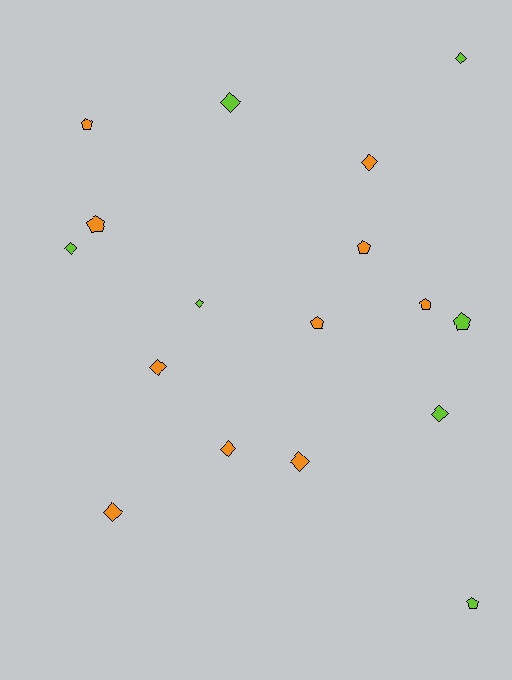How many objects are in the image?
There are 17 objects.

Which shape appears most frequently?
Diamond, with 10 objects.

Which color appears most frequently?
Orange, with 10 objects.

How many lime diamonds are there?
There are 5 lime diamonds.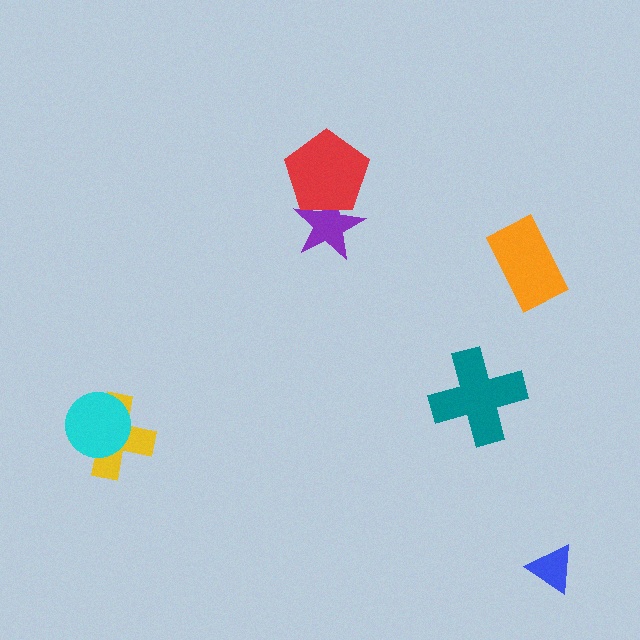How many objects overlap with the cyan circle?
1 object overlaps with the cyan circle.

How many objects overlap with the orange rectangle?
0 objects overlap with the orange rectangle.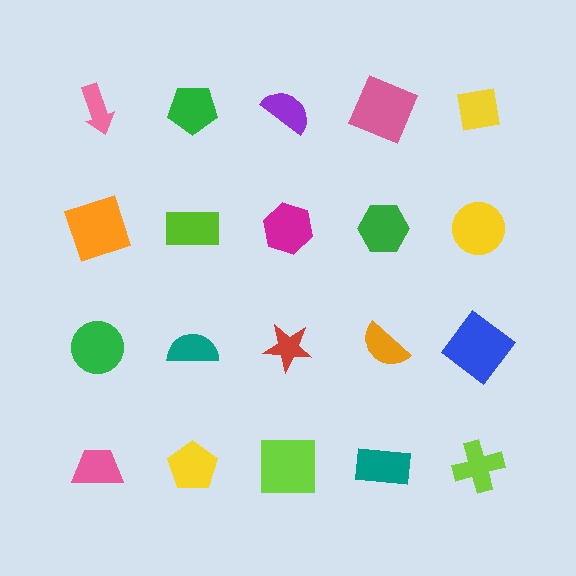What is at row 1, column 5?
A yellow square.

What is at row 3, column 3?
A red star.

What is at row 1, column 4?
A pink square.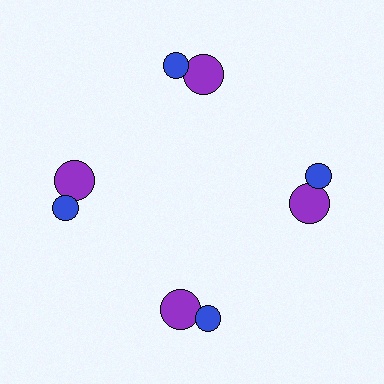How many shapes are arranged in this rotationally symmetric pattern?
There are 8 shapes, arranged in 4 groups of 2.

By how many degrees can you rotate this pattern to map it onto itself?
The pattern maps onto itself every 90 degrees of rotation.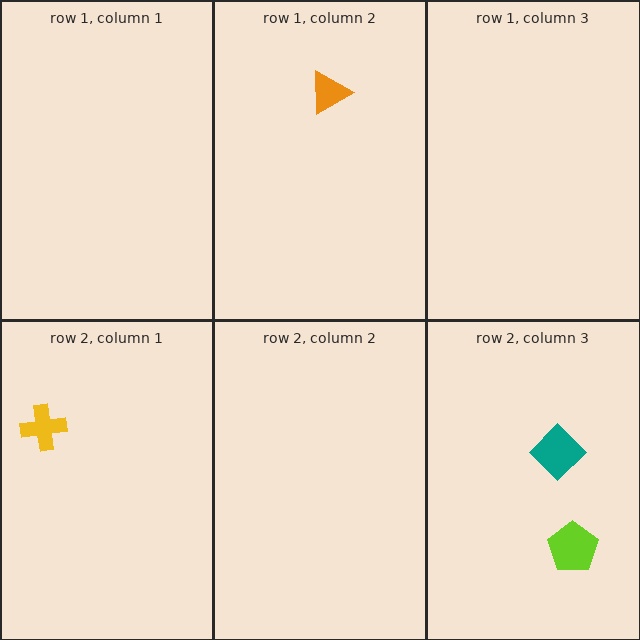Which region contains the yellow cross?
The row 2, column 1 region.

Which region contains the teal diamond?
The row 2, column 3 region.